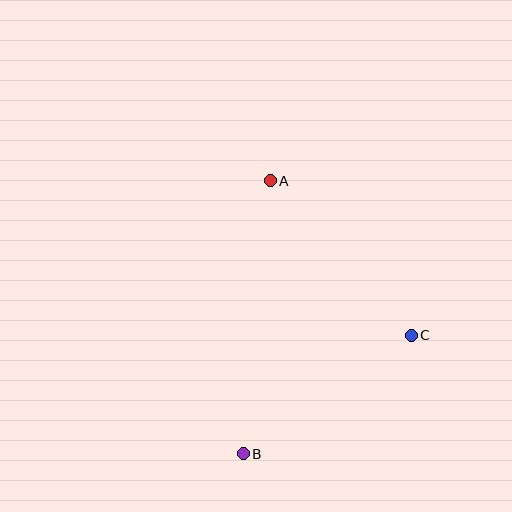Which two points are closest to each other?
Points B and C are closest to each other.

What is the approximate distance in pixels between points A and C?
The distance between A and C is approximately 209 pixels.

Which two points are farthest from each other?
Points A and B are farthest from each other.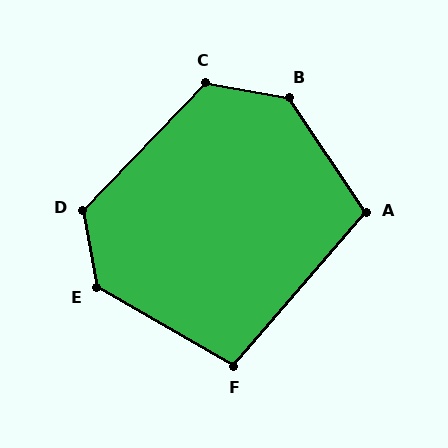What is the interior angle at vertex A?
Approximately 105 degrees (obtuse).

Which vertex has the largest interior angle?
B, at approximately 134 degrees.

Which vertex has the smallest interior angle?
F, at approximately 101 degrees.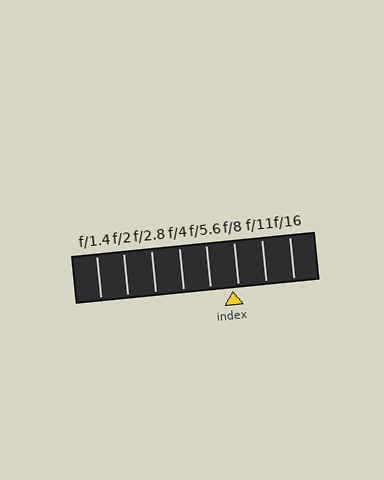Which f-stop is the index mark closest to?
The index mark is closest to f/8.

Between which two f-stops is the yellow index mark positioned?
The index mark is between f/5.6 and f/8.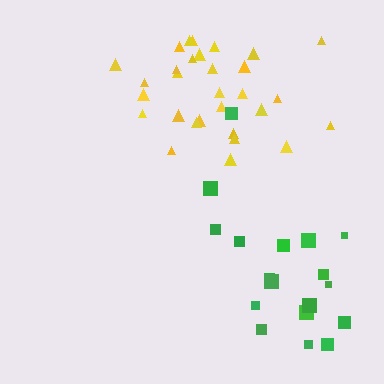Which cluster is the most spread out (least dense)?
Green.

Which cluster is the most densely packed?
Yellow.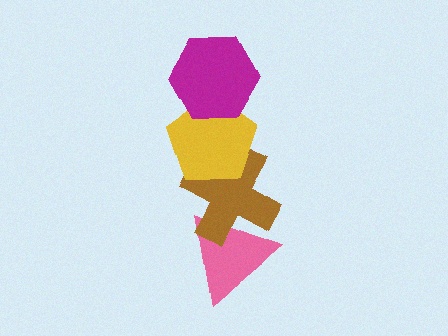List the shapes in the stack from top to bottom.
From top to bottom: the magenta hexagon, the yellow pentagon, the brown cross, the pink triangle.